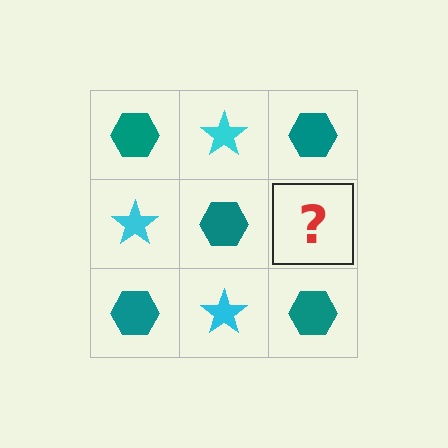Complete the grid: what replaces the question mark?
The question mark should be replaced with a cyan star.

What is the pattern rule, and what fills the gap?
The rule is that it alternates teal hexagon and cyan star in a checkerboard pattern. The gap should be filled with a cyan star.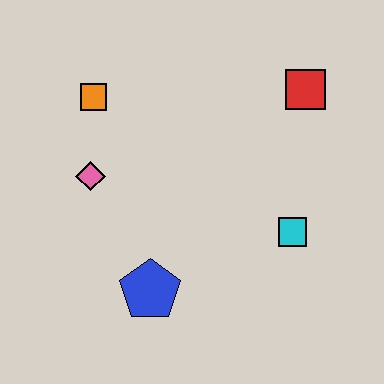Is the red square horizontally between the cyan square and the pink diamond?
No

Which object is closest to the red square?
The cyan square is closest to the red square.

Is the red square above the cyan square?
Yes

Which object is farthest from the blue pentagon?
The red square is farthest from the blue pentagon.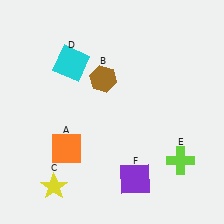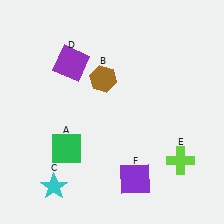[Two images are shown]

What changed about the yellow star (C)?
In Image 1, C is yellow. In Image 2, it changed to cyan.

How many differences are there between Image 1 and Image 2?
There are 3 differences between the two images.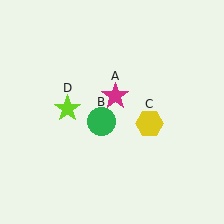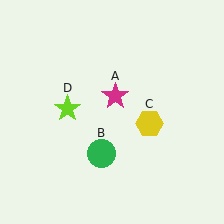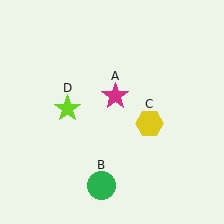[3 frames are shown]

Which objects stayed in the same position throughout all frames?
Magenta star (object A) and yellow hexagon (object C) and lime star (object D) remained stationary.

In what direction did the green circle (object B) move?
The green circle (object B) moved down.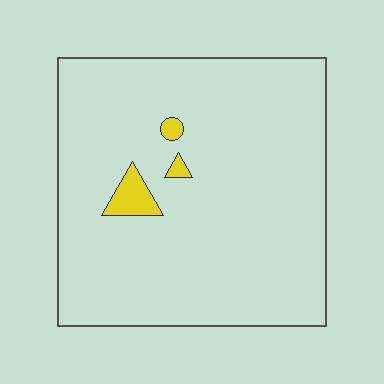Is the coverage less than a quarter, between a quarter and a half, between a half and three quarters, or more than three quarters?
Less than a quarter.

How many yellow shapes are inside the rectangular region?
3.